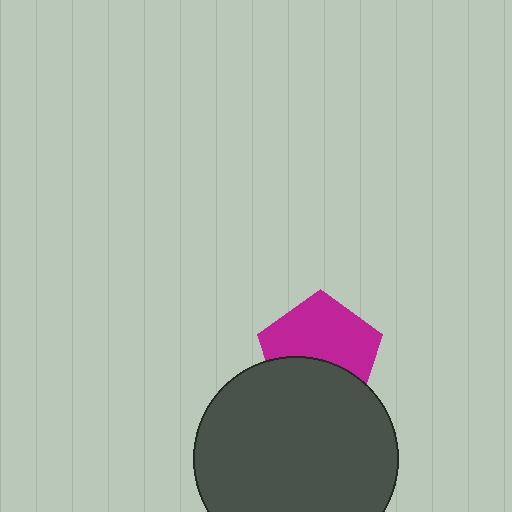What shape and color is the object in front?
The object in front is a dark gray circle.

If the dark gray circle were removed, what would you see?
You would see the complete magenta pentagon.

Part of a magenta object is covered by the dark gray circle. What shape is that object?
It is a pentagon.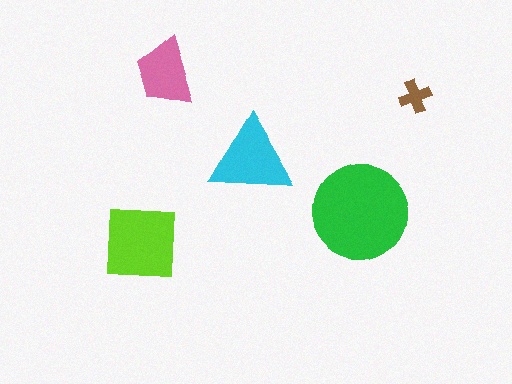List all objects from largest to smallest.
The green circle, the lime square, the cyan triangle, the pink trapezoid, the brown cross.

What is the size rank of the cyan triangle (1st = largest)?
3rd.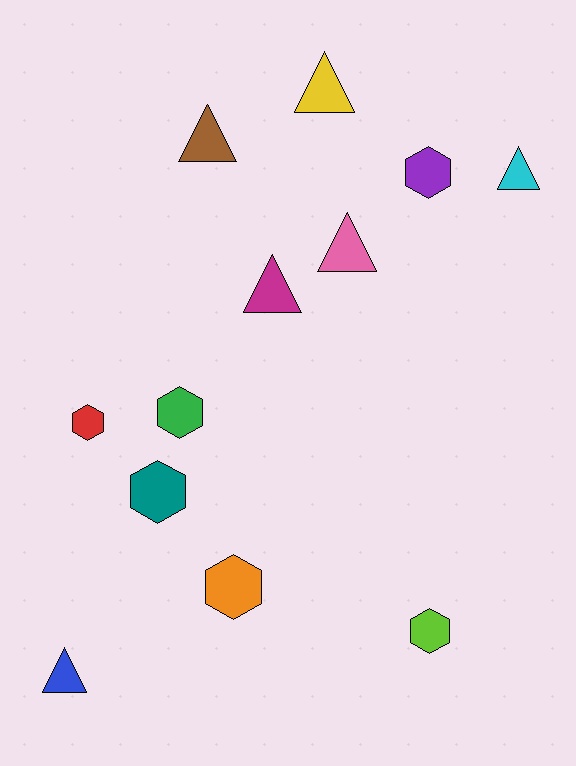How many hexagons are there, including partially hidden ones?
There are 6 hexagons.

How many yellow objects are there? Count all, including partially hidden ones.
There is 1 yellow object.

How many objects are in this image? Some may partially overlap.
There are 12 objects.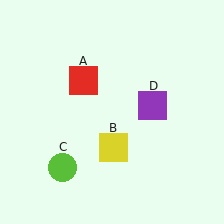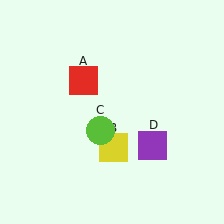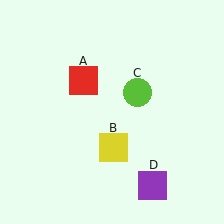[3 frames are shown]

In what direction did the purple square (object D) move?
The purple square (object D) moved down.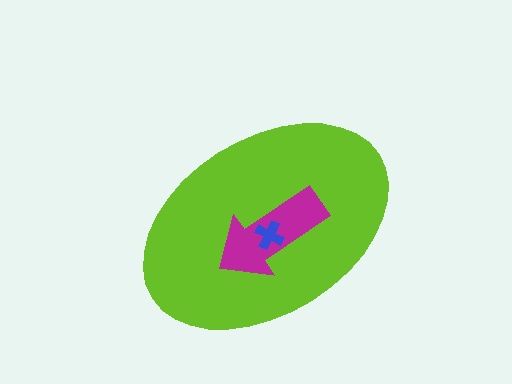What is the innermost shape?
The blue cross.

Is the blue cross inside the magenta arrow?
Yes.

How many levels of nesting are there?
3.